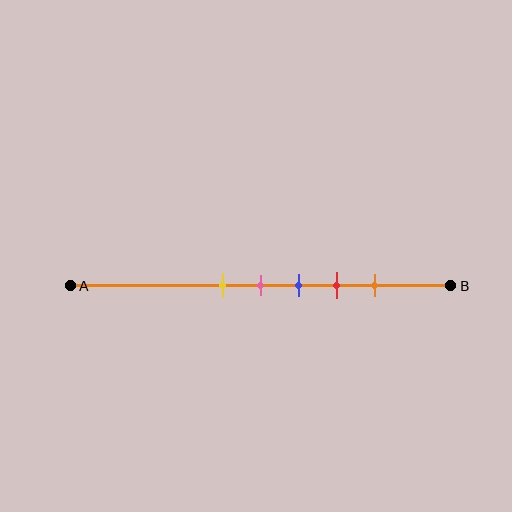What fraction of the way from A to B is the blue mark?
The blue mark is approximately 60% (0.6) of the way from A to B.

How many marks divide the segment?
There are 5 marks dividing the segment.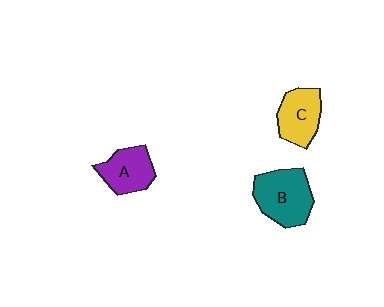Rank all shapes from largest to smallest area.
From largest to smallest: B (teal), C (yellow), A (purple).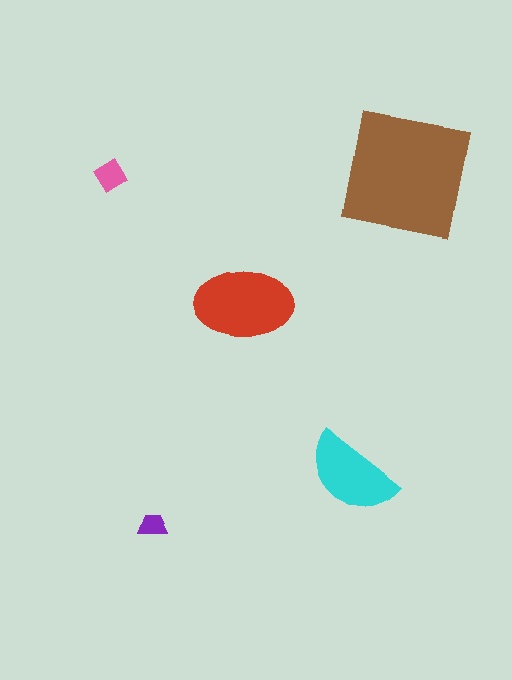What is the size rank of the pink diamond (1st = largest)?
4th.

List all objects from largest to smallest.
The brown square, the red ellipse, the cyan semicircle, the pink diamond, the purple trapezoid.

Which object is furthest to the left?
The pink diamond is leftmost.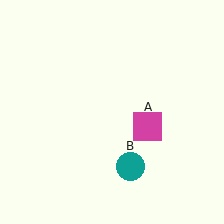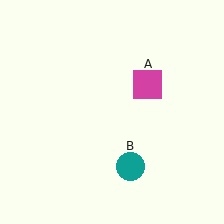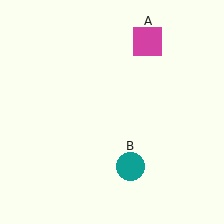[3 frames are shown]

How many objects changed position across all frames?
1 object changed position: magenta square (object A).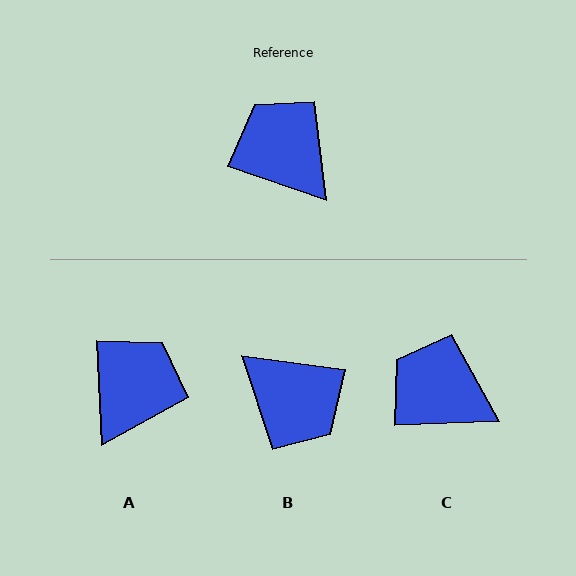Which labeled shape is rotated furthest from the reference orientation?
B, about 169 degrees away.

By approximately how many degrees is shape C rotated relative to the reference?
Approximately 22 degrees counter-clockwise.